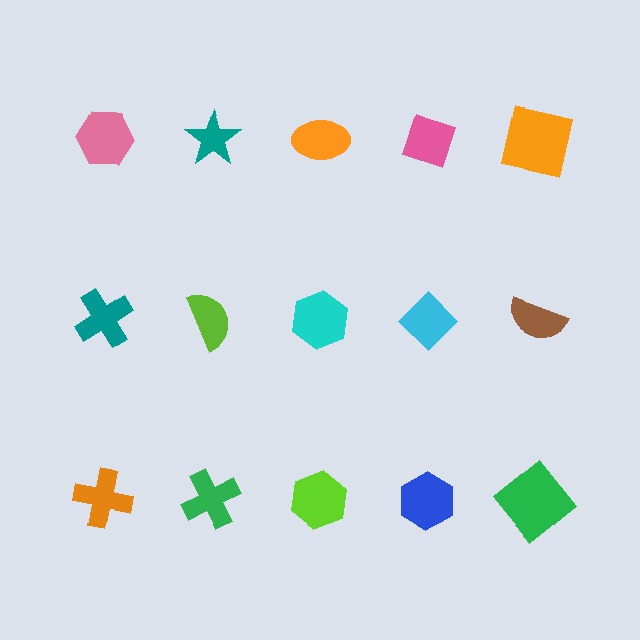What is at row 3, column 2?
A green cross.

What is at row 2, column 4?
A cyan diamond.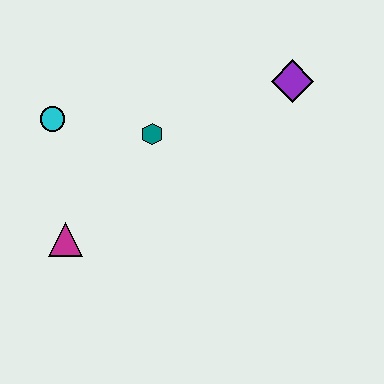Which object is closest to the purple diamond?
The teal hexagon is closest to the purple diamond.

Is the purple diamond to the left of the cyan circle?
No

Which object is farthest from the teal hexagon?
The purple diamond is farthest from the teal hexagon.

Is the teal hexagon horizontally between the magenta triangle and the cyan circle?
No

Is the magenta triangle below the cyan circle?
Yes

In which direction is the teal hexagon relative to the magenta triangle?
The teal hexagon is above the magenta triangle.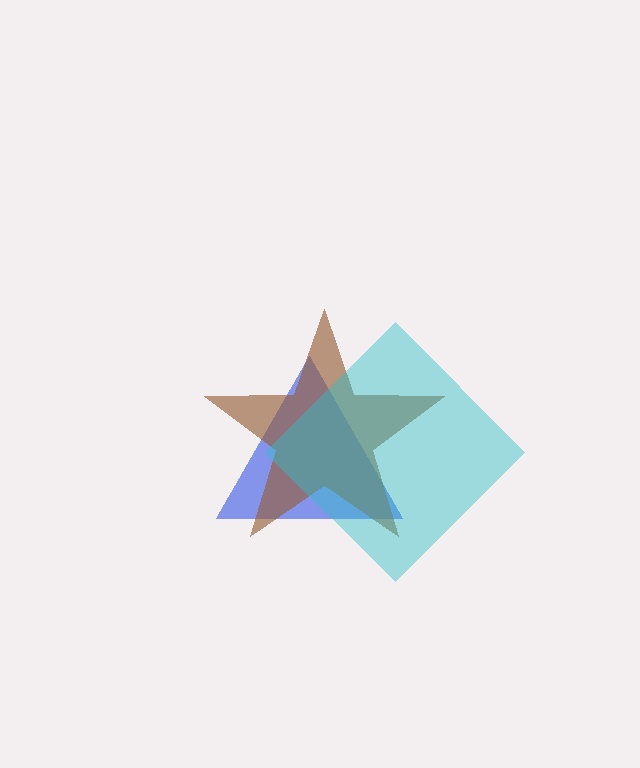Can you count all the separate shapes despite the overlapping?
Yes, there are 3 separate shapes.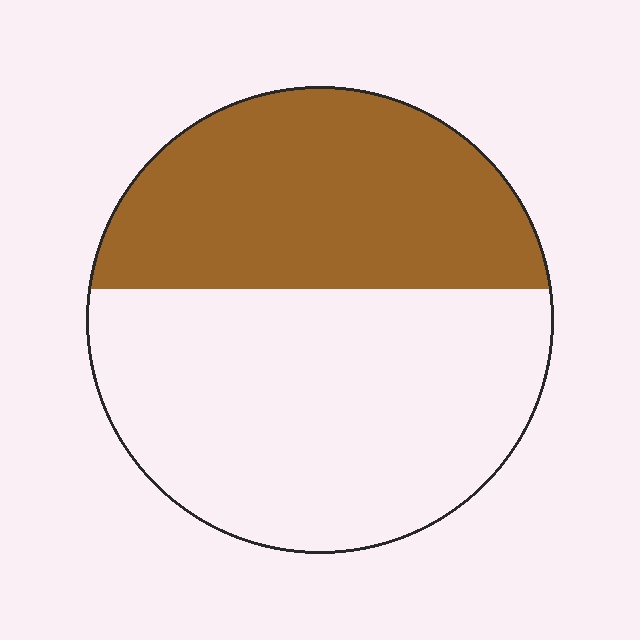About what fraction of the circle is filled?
About two fifths (2/5).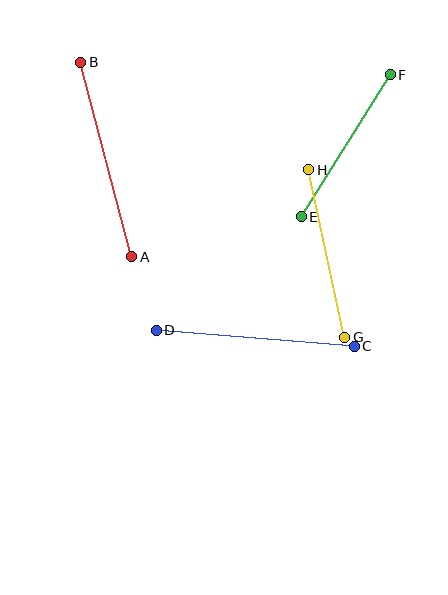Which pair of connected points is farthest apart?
Points A and B are farthest apart.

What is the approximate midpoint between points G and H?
The midpoint is at approximately (327, 253) pixels.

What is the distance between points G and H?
The distance is approximately 171 pixels.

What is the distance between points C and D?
The distance is approximately 199 pixels.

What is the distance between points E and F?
The distance is approximately 167 pixels.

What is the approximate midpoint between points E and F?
The midpoint is at approximately (346, 146) pixels.